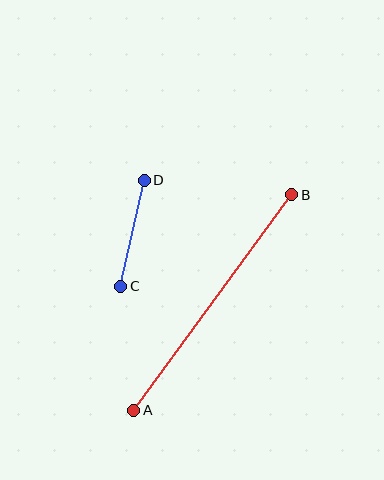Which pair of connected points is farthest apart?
Points A and B are farthest apart.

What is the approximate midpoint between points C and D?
The midpoint is at approximately (133, 233) pixels.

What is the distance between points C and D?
The distance is approximately 109 pixels.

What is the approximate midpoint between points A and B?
The midpoint is at approximately (213, 303) pixels.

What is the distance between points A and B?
The distance is approximately 267 pixels.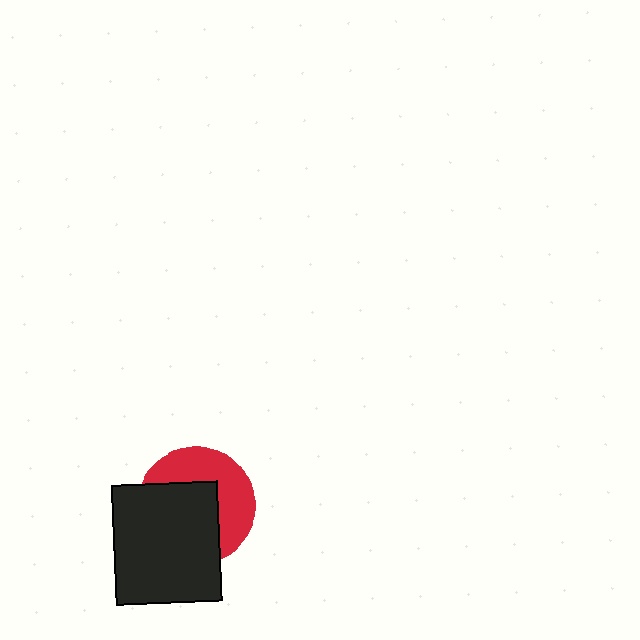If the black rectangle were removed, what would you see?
You would see the complete red circle.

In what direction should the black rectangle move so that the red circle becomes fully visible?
The black rectangle should move toward the lower-left. That is the shortest direction to clear the overlap and leave the red circle fully visible.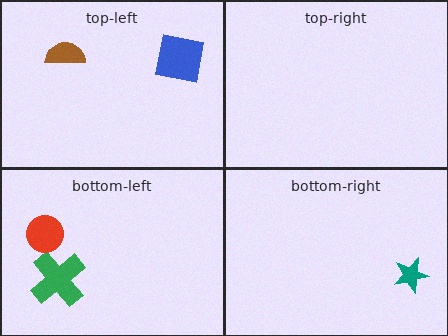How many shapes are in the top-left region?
2.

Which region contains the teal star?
The bottom-right region.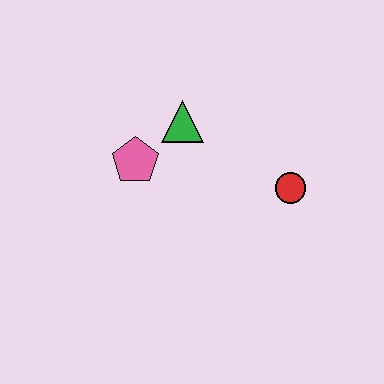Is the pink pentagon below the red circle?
No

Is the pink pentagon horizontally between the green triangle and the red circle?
No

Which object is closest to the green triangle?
The pink pentagon is closest to the green triangle.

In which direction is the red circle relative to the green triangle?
The red circle is to the right of the green triangle.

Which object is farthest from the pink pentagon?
The red circle is farthest from the pink pentagon.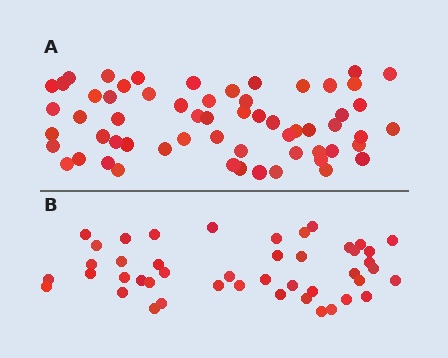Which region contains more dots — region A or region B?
Region A (the top region) has more dots.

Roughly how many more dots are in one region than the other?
Region A has approximately 15 more dots than region B.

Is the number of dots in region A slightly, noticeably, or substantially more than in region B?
Region A has noticeably more, but not dramatically so. The ratio is roughly 1.3 to 1.